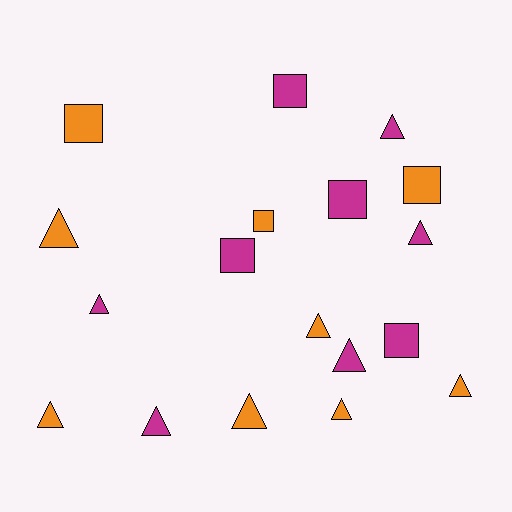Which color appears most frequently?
Orange, with 9 objects.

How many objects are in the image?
There are 18 objects.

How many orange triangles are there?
There are 6 orange triangles.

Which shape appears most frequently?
Triangle, with 11 objects.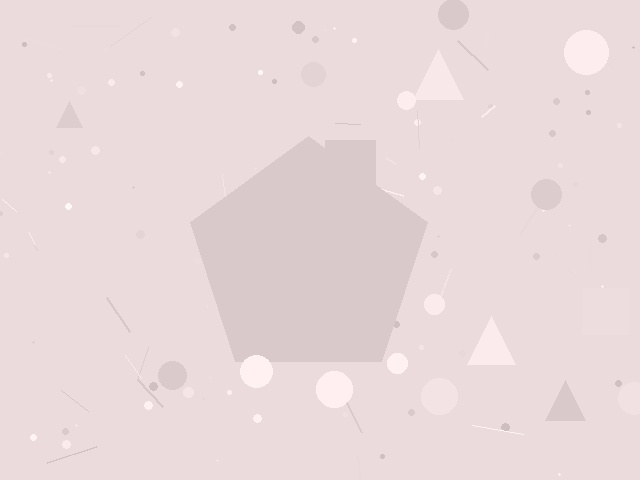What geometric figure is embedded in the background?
A pentagon is embedded in the background.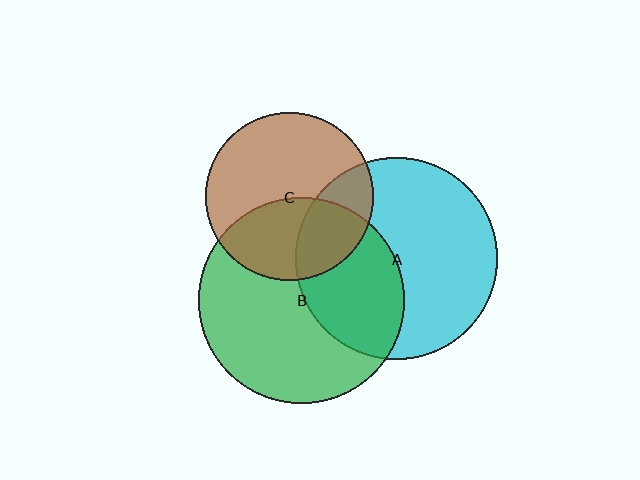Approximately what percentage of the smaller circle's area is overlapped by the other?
Approximately 25%.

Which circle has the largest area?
Circle B (green).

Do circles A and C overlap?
Yes.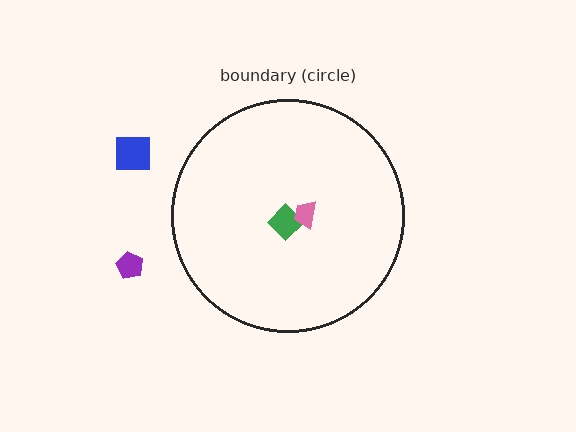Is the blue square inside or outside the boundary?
Outside.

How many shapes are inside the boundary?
2 inside, 2 outside.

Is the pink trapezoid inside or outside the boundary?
Inside.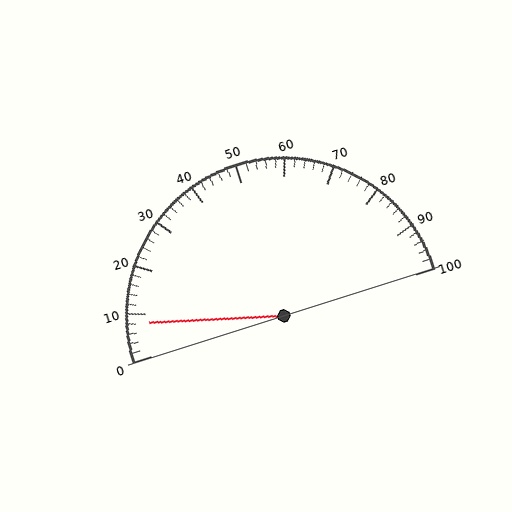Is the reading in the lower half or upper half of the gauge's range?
The reading is in the lower half of the range (0 to 100).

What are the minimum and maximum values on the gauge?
The gauge ranges from 0 to 100.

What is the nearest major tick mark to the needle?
The nearest major tick mark is 10.